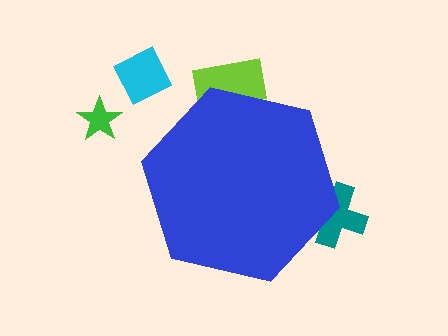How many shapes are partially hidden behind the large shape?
2 shapes are partially hidden.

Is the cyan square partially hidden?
No, the cyan square is fully visible.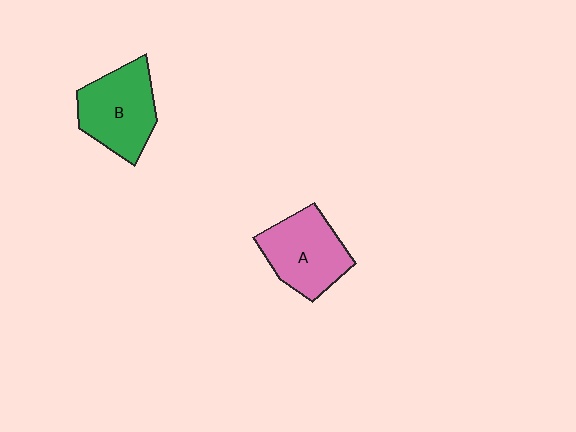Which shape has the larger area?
Shape B (green).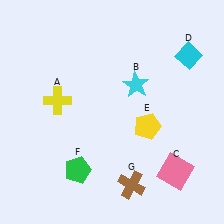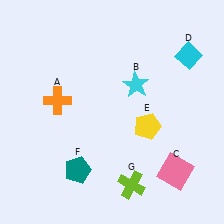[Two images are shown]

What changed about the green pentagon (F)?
In Image 1, F is green. In Image 2, it changed to teal.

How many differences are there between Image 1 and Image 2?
There are 3 differences between the two images.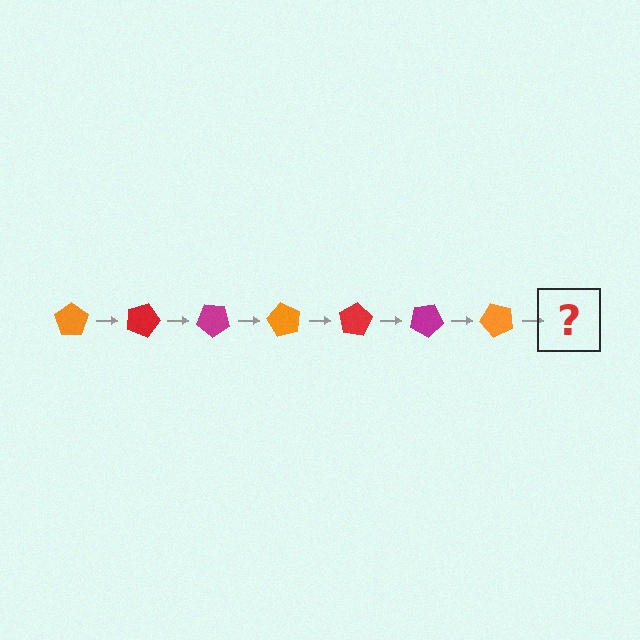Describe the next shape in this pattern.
It should be a red pentagon, rotated 140 degrees from the start.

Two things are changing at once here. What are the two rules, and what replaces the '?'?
The two rules are that it rotates 20 degrees each step and the color cycles through orange, red, and magenta. The '?' should be a red pentagon, rotated 140 degrees from the start.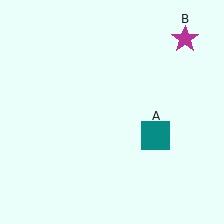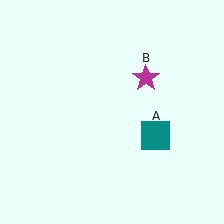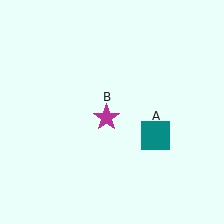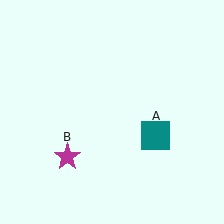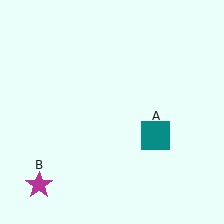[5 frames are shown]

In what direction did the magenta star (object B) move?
The magenta star (object B) moved down and to the left.